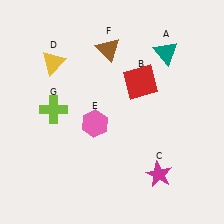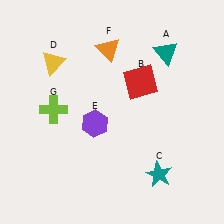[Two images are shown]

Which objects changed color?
C changed from magenta to teal. E changed from pink to purple. F changed from brown to orange.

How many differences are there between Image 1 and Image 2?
There are 3 differences between the two images.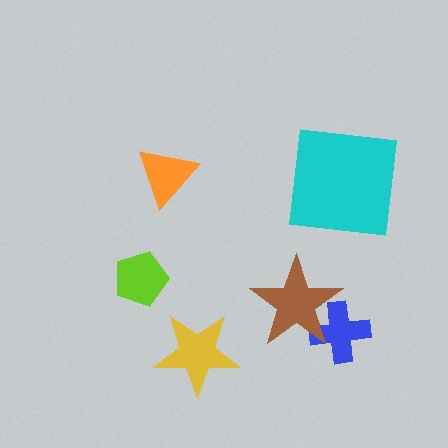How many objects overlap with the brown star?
1 object overlaps with the brown star.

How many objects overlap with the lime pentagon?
0 objects overlap with the lime pentagon.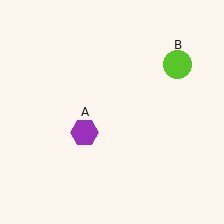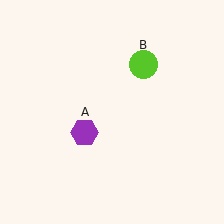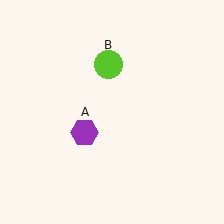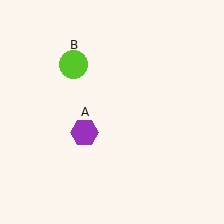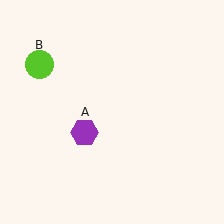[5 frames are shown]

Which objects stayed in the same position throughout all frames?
Purple hexagon (object A) remained stationary.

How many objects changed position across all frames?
1 object changed position: lime circle (object B).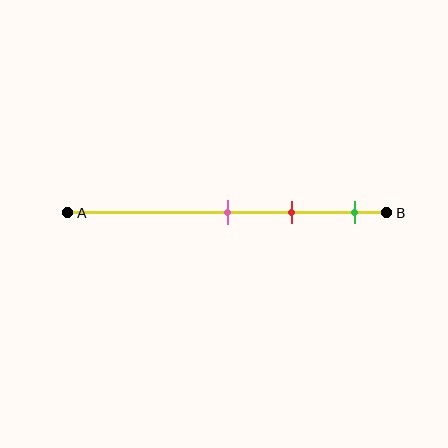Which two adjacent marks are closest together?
The pink and red marks are the closest adjacent pair.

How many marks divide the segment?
There are 3 marks dividing the segment.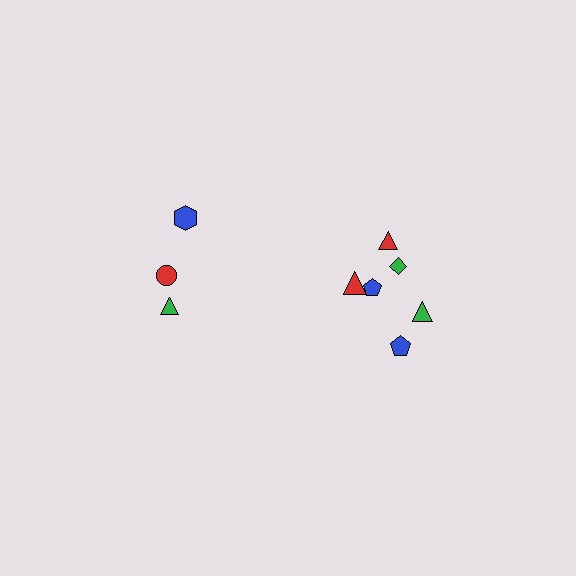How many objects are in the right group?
There are 6 objects.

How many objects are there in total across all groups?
There are 9 objects.